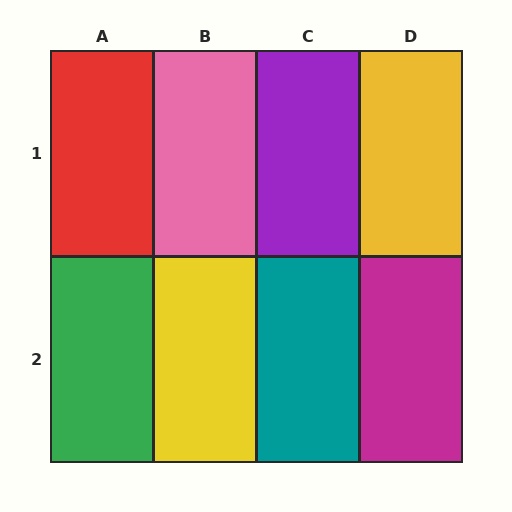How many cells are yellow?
2 cells are yellow.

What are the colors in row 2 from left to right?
Green, yellow, teal, magenta.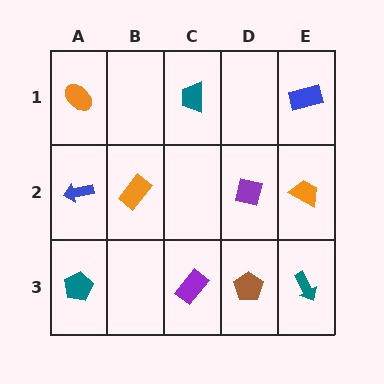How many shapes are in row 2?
4 shapes.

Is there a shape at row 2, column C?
No, that cell is empty.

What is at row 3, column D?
A brown pentagon.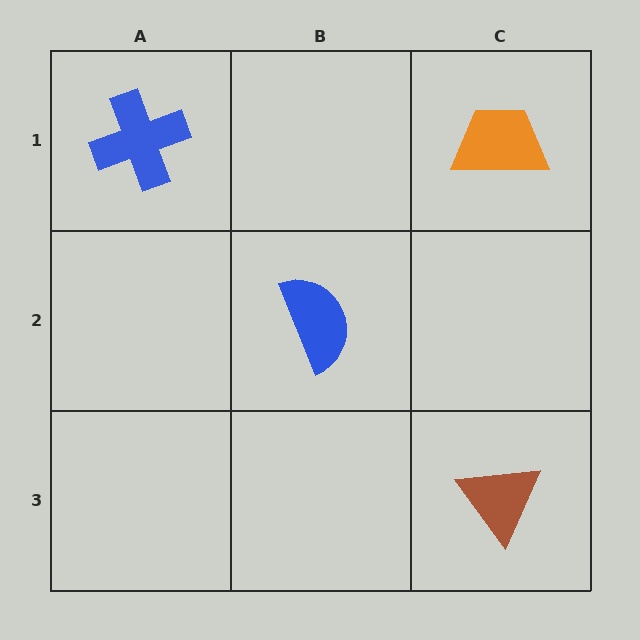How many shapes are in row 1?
2 shapes.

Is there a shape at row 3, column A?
No, that cell is empty.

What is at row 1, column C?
An orange trapezoid.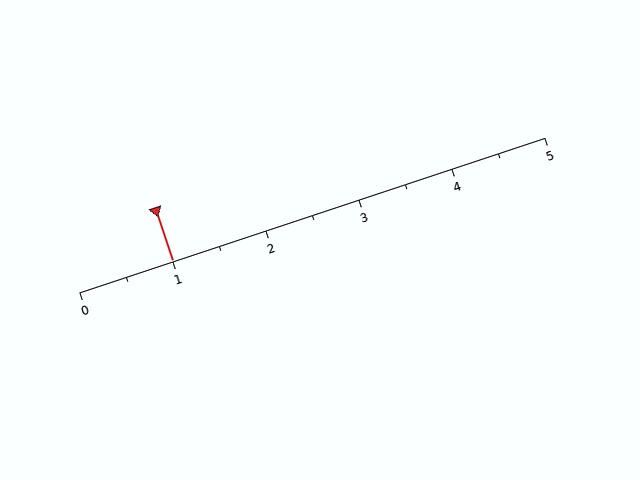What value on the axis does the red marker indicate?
The marker indicates approximately 1.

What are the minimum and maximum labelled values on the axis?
The axis runs from 0 to 5.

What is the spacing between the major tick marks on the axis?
The major ticks are spaced 1 apart.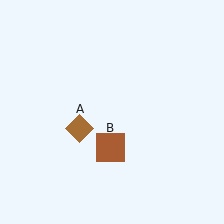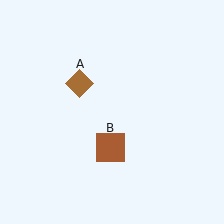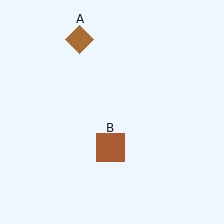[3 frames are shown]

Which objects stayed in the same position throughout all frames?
Brown square (object B) remained stationary.